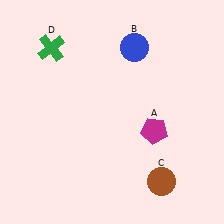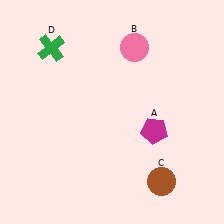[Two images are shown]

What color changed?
The circle (B) changed from blue in Image 1 to pink in Image 2.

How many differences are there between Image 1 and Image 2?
There is 1 difference between the two images.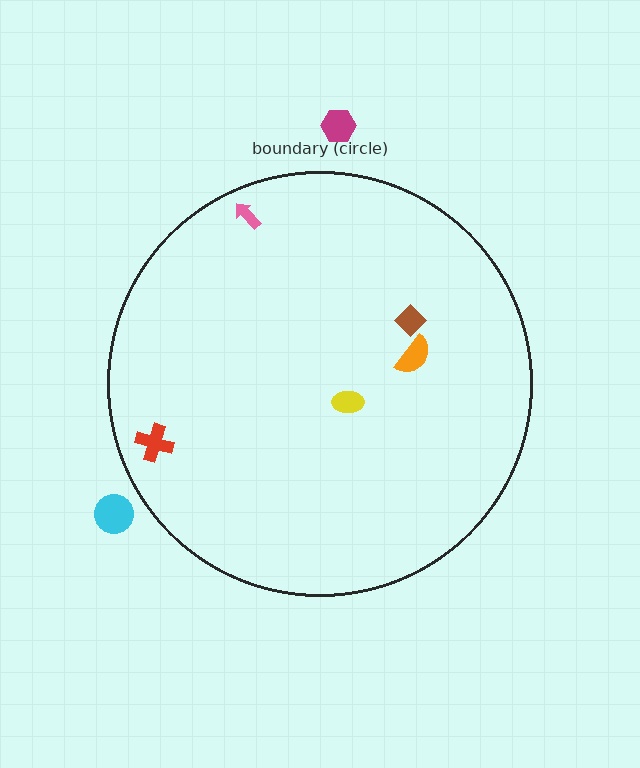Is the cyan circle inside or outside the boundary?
Outside.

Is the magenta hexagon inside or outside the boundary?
Outside.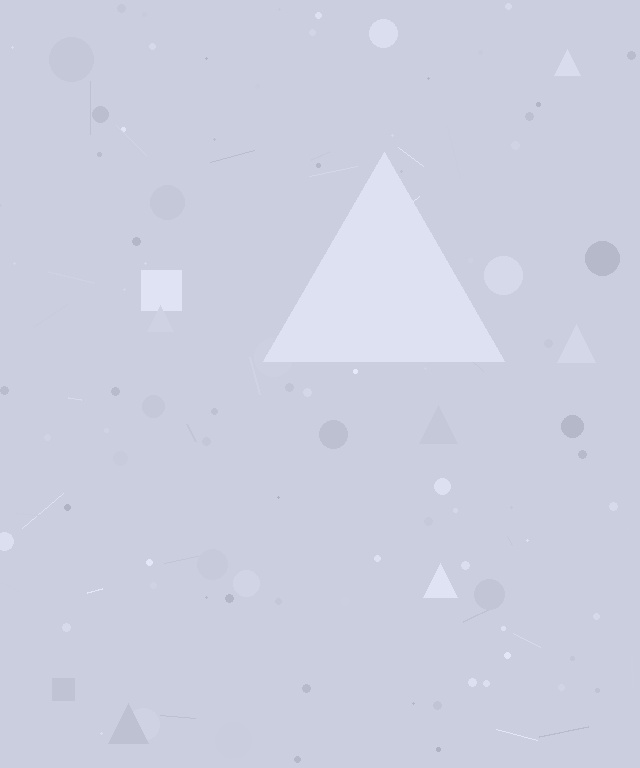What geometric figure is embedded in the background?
A triangle is embedded in the background.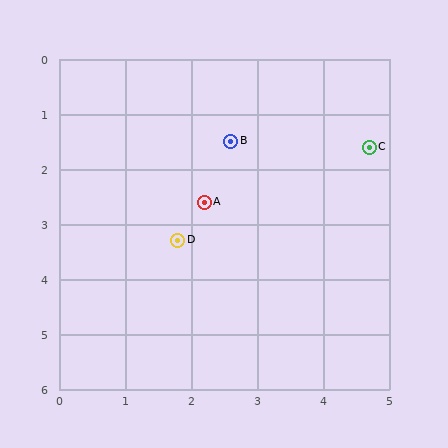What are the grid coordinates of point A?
Point A is at approximately (2.2, 2.6).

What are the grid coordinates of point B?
Point B is at approximately (2.6, 1.5).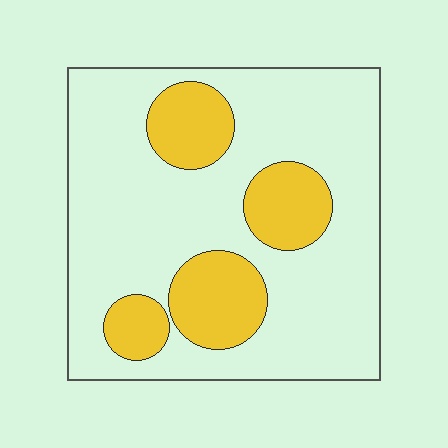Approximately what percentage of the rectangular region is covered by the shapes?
Approximately 25%.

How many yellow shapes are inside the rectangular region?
4.